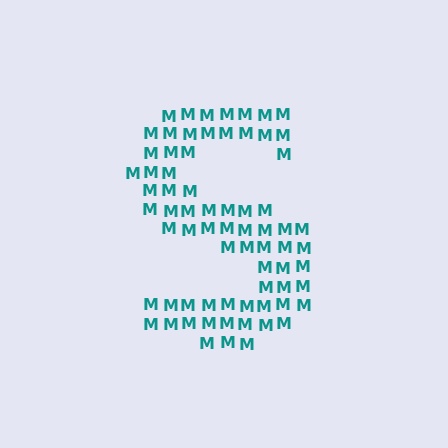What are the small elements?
The small elements are letter M's.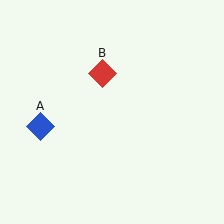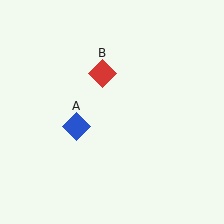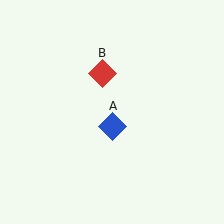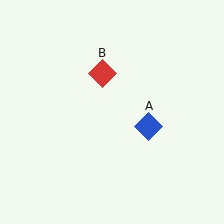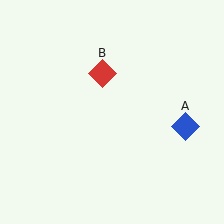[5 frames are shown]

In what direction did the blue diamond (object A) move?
The blue diamond (object A) moved right.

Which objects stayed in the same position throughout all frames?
Red diamond (object B) remained stationary.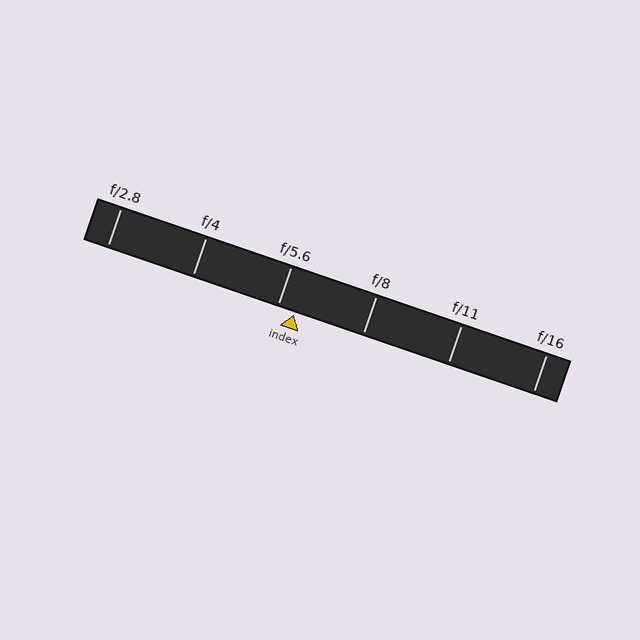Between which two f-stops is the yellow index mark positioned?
The index mark is between f/5.6 and f/8.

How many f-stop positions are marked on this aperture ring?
There are 6 f-stop positions marked.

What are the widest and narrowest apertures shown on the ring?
The widest aperture shown is f/2.8 and the narrowest is f/16.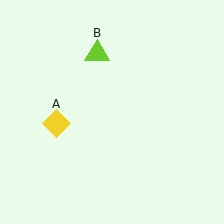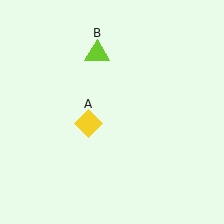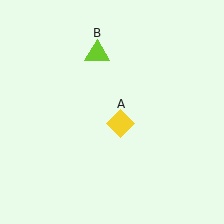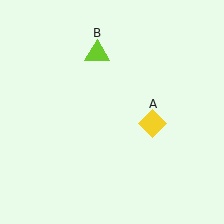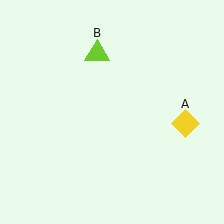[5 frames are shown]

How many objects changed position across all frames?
1 object changed position: yellow diamond (object A).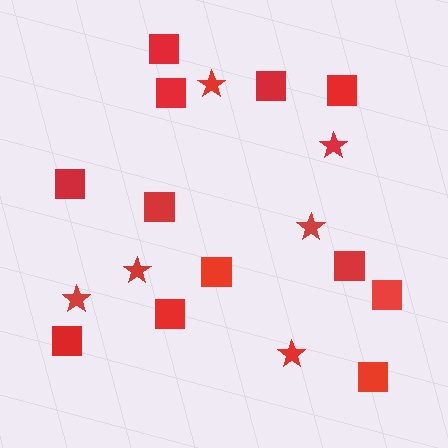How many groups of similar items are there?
There are 2 groups: one group of stars (6) and one group of squares (12).